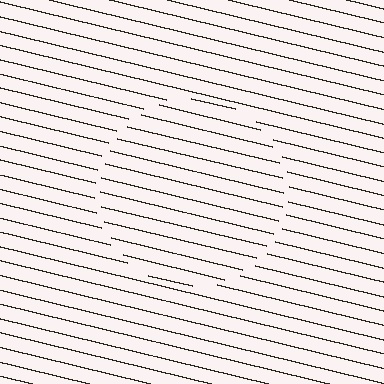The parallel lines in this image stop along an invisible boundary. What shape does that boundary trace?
An illusory circle. The interior of the shape contains the same grating, shifted by half a period — the contour is defined by the phase discontinuity where line-ends from the inner and outer gratings abut.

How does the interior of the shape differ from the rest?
The interior of the shape contains the same grating, shifted by half a period — the contour is defined by the phase discontinuity where line-ends from the inner and outer gratings abut.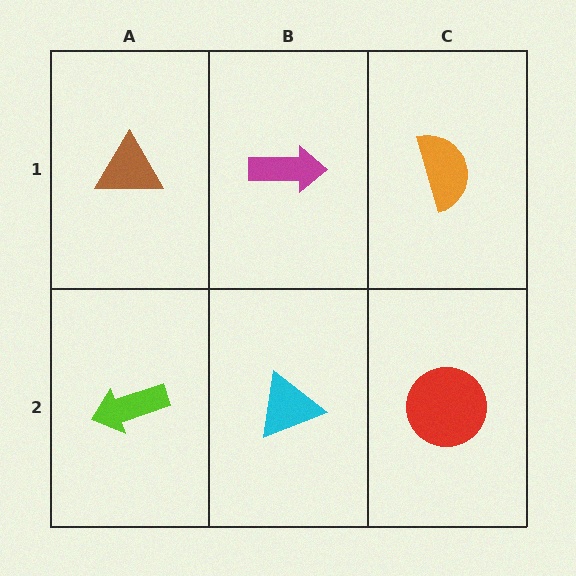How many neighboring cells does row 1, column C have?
2.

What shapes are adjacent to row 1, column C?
A red circle (row 2, column C), a magenta arrow (row 1, column B).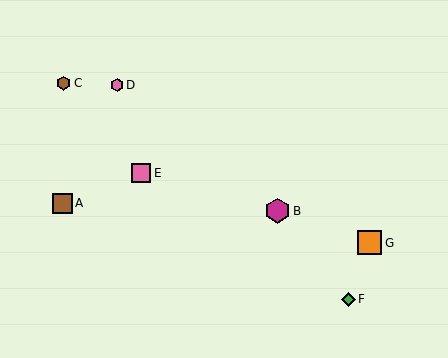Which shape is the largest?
The magenta hexagon (labeled B) is the largest.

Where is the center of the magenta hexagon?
The center of the magenta hexagon is at (278, 211).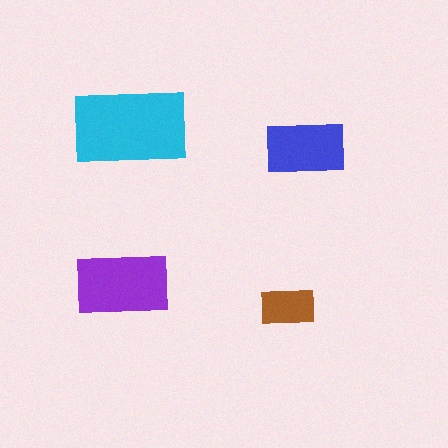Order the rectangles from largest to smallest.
the cyan one, the purple one, the blue one, the brown one.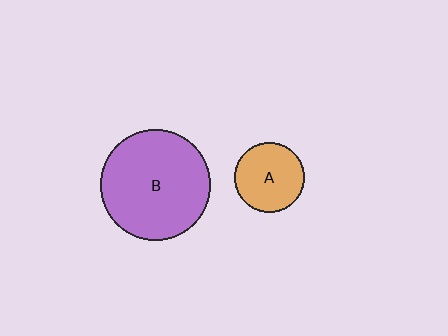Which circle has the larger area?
Circle B (purple).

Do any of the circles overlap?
No, none of the circles overlap.